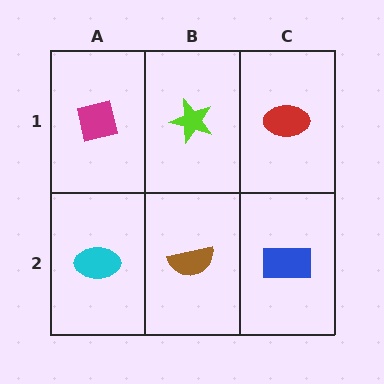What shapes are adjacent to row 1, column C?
A blue rectangle (row 2, column C), a lime star (row 1, column B).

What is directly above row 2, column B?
A lime star.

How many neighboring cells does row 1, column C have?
2.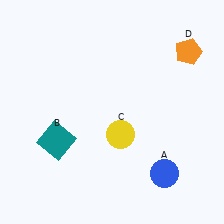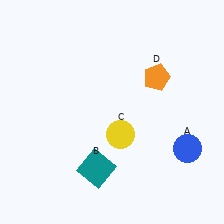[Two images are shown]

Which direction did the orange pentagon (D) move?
The orange pentagon (D) moved left.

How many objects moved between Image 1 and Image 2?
3 objects moved between the two images.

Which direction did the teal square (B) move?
The teal square (B) moved right.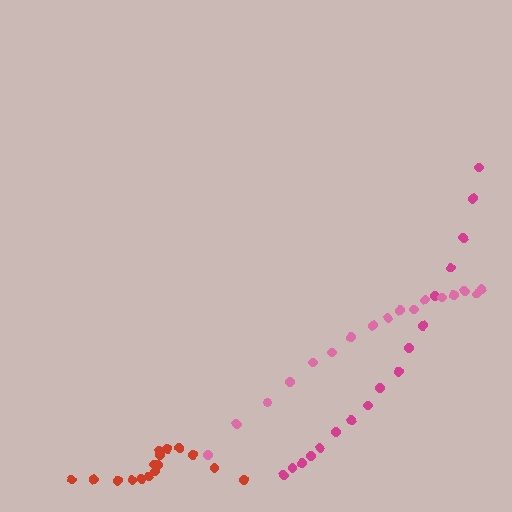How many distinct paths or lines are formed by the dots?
There are 3 distinct paths.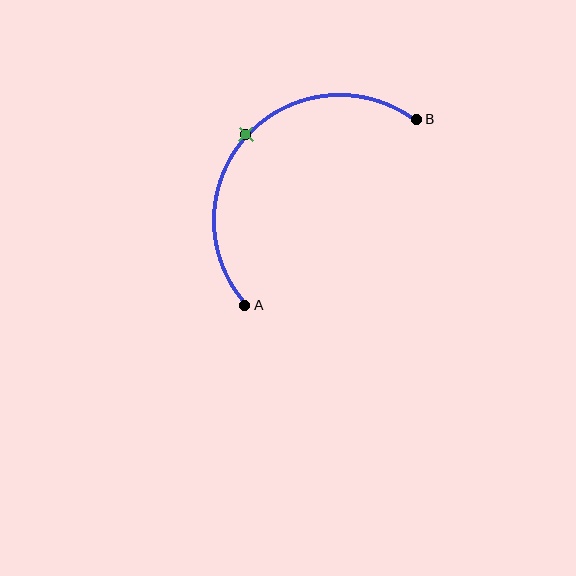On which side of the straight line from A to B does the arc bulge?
The arc bulges above and to the left of the straight line connecting A and B.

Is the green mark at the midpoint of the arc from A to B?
Yes. The green mark lies on the arc at equal arc-length from both A and B — it is the arc midpoint.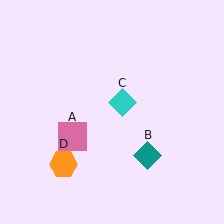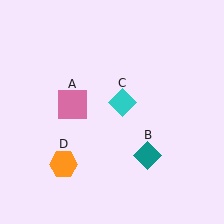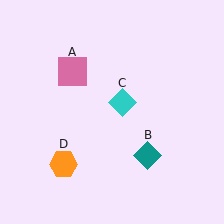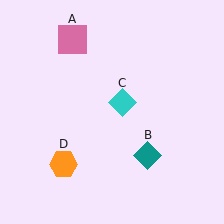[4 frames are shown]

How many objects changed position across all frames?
1 object changed position: pink square (object A).